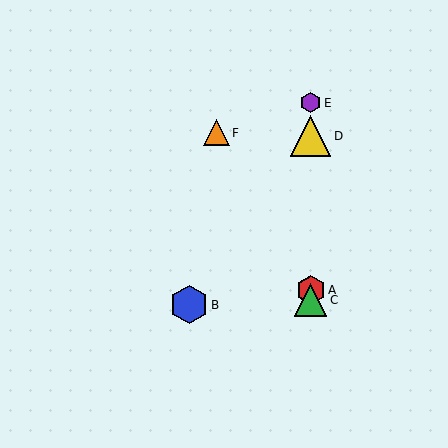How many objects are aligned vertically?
4 objects (A, C, D, E) are aligned vertically.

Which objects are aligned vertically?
Objects A, C, D, E are aligned vertically.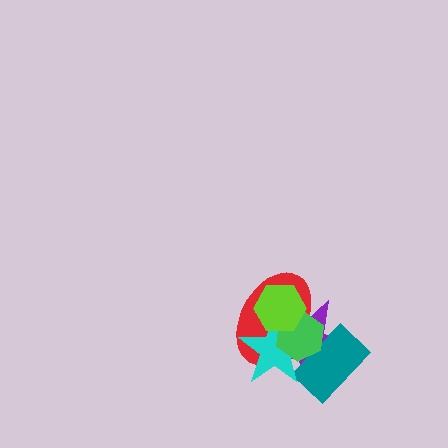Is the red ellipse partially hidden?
Yes, it is partially covered by another shape.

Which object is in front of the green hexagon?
The lime hexagon is in front of the green hexagon.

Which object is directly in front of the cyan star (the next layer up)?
The green hexagon is directly in front of the cyan star.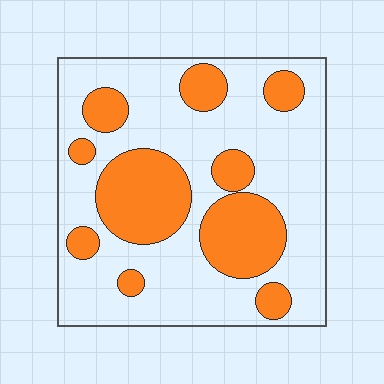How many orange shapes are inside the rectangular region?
10.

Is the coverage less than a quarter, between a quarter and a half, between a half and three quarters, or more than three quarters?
Between a quarter and a half.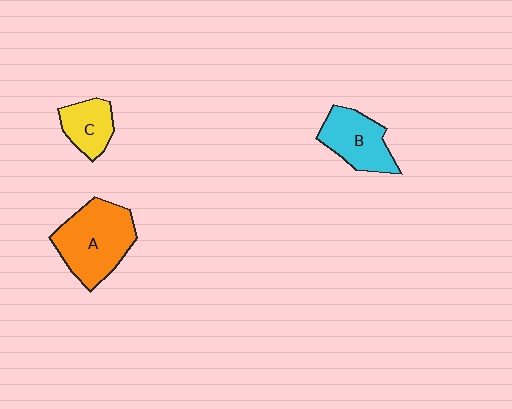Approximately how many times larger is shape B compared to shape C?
Approximately 1.4 times.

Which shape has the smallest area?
Shape C (yellow).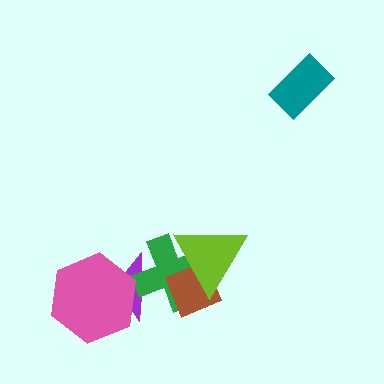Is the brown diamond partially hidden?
Yes, it is partially covered by another shape.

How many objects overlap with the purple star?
2 objects overlap with the purple star.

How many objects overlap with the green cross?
3 objects overlap with the green cross.